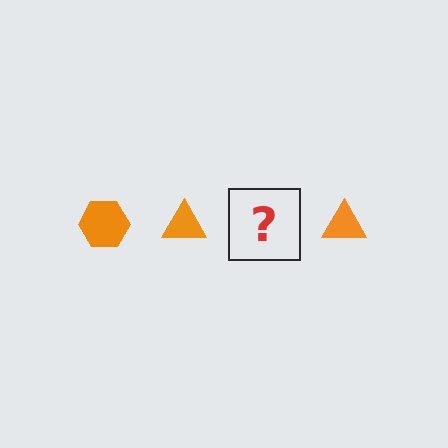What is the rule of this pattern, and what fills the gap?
The rule is that the pattern cycles through hexagon, triangle shapes in orange. The gap should be filled with an orange hexagon.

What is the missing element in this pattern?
The missing element is an orange hexagon.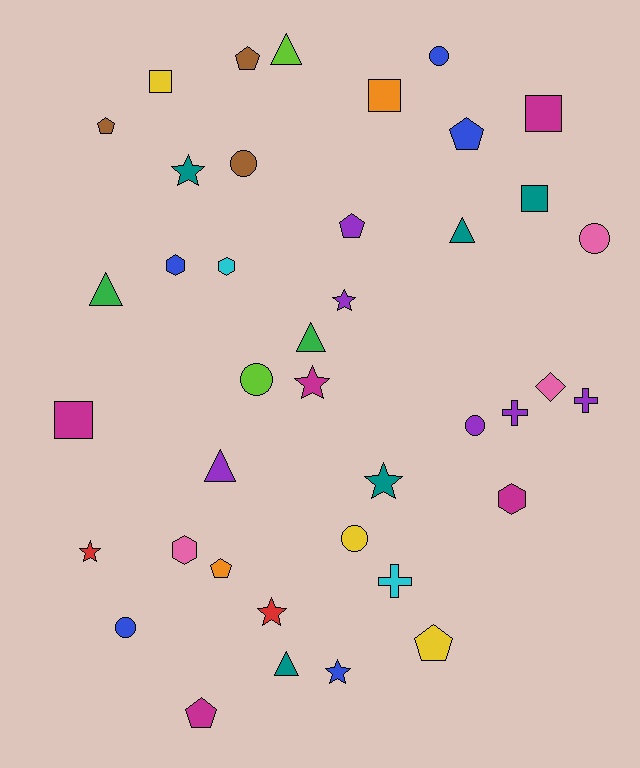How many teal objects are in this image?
There are 5 teal objects.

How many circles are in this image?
There are 7 circles.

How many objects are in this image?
There are 40 objects.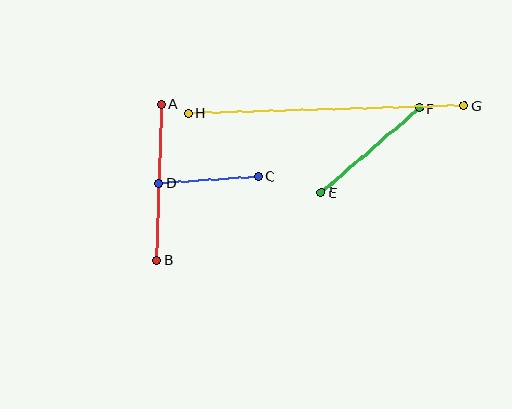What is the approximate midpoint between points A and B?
The midpoint is at approximately (159, 182) pixels.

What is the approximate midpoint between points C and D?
The midpoint is at approximately (208, 180) pixels.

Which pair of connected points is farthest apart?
Points G and H are farthest apart.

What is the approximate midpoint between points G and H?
The midpoint is at approximately (326, 109) pixels.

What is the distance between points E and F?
The distance is approximately 129 pixels.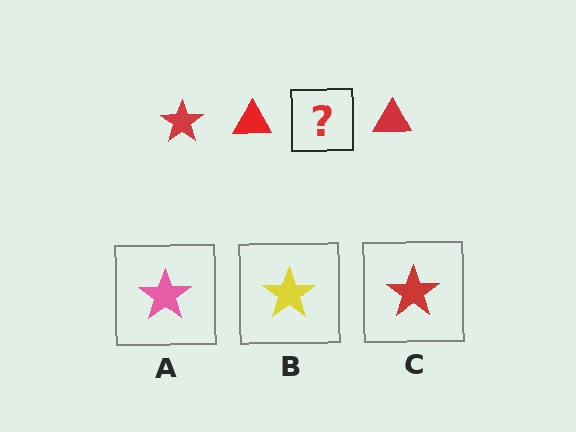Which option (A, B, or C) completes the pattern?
C.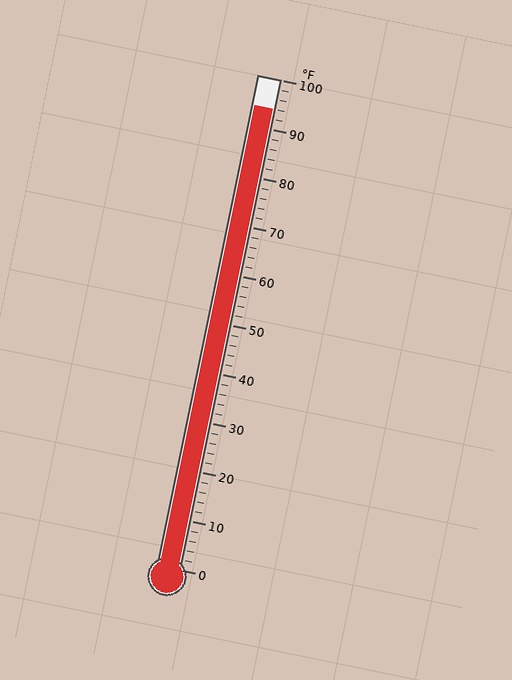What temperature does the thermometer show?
The thermometer shows approximately 94°F.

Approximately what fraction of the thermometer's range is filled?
The thermometer is filled to approximately 95% of its range.